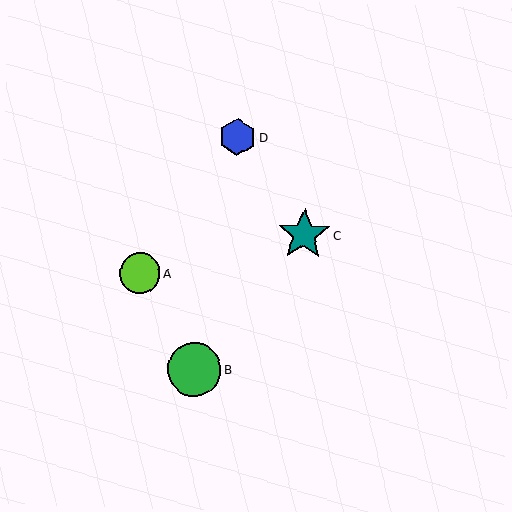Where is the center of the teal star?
The center of the teal star is at (304, 234).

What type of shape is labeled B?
Shape B is a green circle.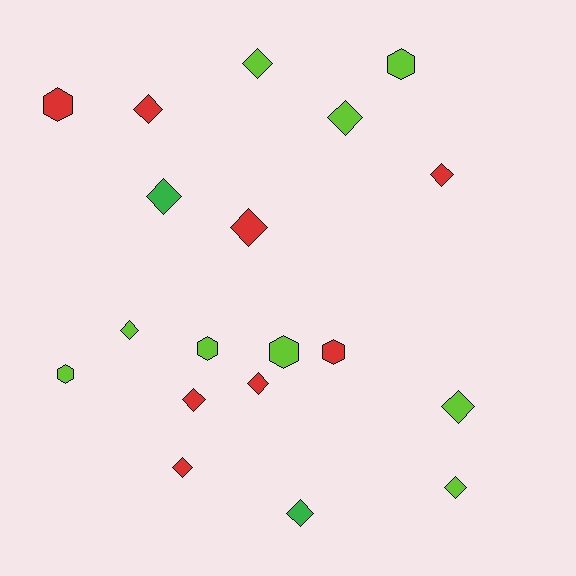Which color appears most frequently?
Lime, with 9 objects.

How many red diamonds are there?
There are 6 red diamonds.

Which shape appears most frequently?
Diamond, with 13 objects.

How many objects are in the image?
There are 19 objects.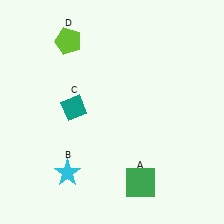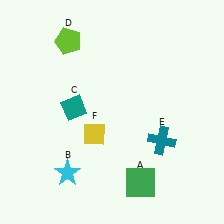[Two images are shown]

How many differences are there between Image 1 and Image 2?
There are 2 differences between the two images.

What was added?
A teal cross (E), a yellow diamond (F) were added in Image 2.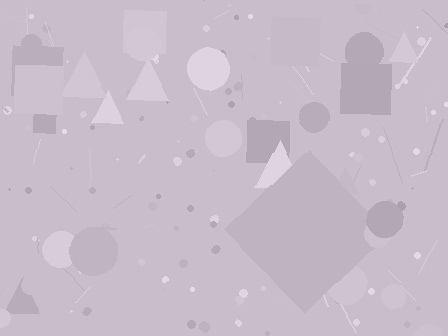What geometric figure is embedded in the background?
A diamond is embedded in the background.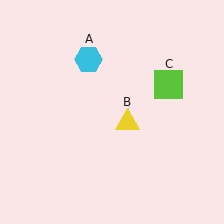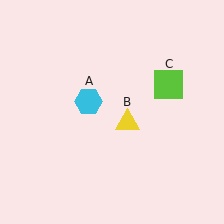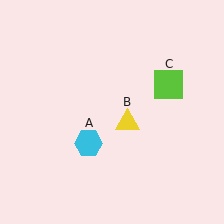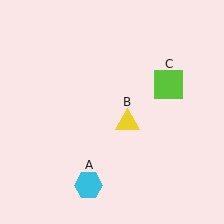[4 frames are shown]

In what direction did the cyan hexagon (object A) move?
The cyan hexagon (object A) moved down.